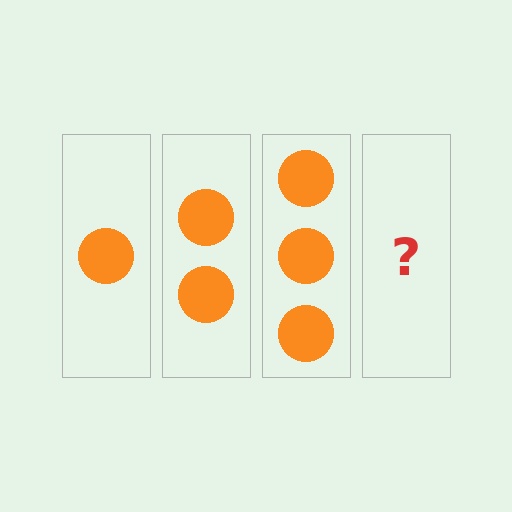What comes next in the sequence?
The next element should be 4 circles.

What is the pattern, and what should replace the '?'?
The pattern is that each step adds one more circle. The '?' should be 4 circles.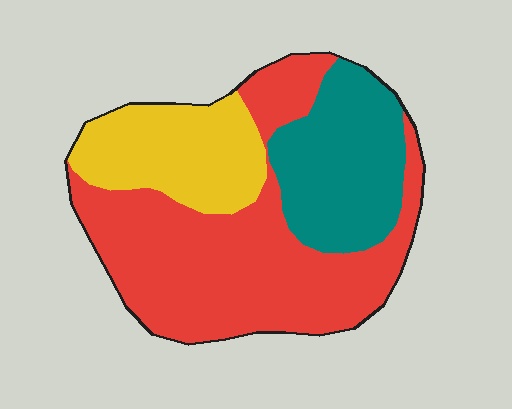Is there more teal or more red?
Red.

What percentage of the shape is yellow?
Yellow takes up about one fifth (1/5) of the shape.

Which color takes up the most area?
Red, at roughly 55%.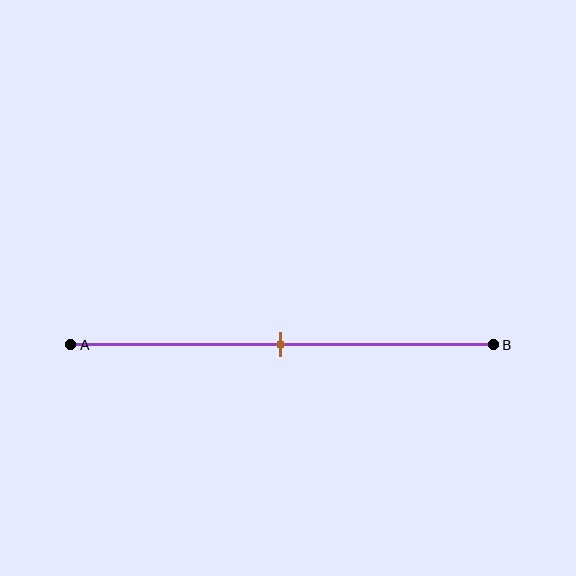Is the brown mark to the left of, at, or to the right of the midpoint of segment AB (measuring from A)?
The brown mark is approximately at the midpoint of segment AB.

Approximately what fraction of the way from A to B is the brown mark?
The brown mark is approximately 50% of the way from A to B.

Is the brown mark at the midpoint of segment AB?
Yes, the mark is approximately at the midpoint.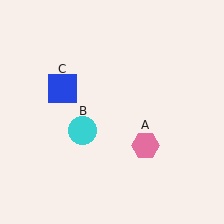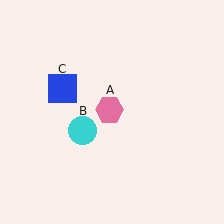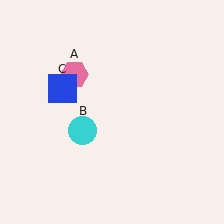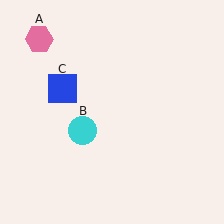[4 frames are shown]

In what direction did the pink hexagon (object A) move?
The pink hexagon (object A) moved up and to the left.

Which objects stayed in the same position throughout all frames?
Cyan circle (object B) and blue square (object C) remained stationary.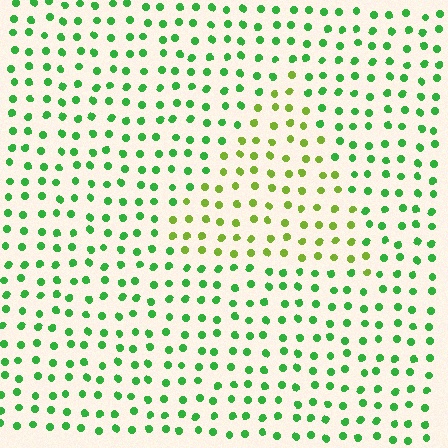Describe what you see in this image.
The image is filled with small green elements in a uniform arrangement. A triangle-shaped region is visible where the elements are tinted to a slightly different hue, forming a subtle color boundary.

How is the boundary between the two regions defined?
The boundary is defined purely by a slight shift in hue (about 38 degrees). Spacing, size, and orientation are identical on both sides.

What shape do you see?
I see a triangle.